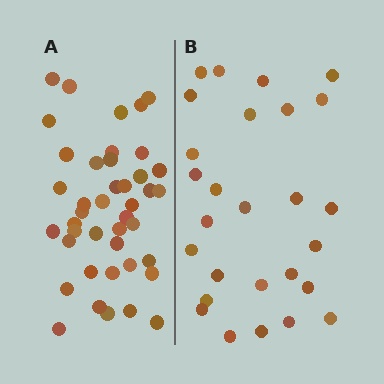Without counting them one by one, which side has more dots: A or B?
Region A (the left region) has more dots.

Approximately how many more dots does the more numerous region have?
Region A has approximately 15 more dots than region B.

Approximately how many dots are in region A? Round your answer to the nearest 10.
About 40 dots. (The exact count is 42, which rounds to 40.)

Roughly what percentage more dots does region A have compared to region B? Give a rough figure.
About 55% more.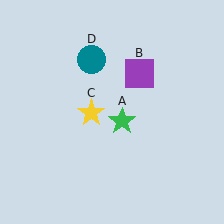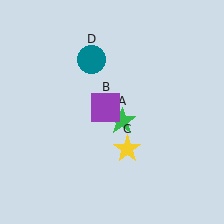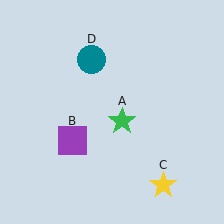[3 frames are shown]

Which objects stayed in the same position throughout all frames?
Green star (object A) and teal circle (object D) remained stationary.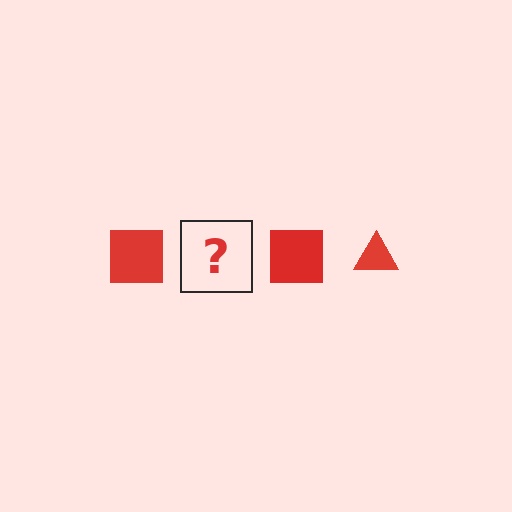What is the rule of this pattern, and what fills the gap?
The rule is that the pattern cycles through square, triangle shapes in red. The gap should be filled with a red triangle.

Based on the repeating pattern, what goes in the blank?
The blank should be a red triangle.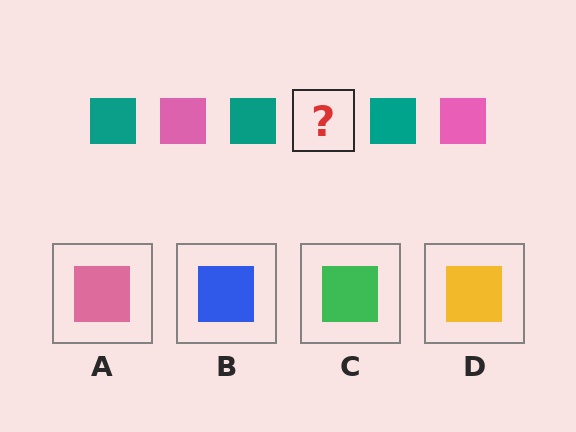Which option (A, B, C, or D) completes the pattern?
A.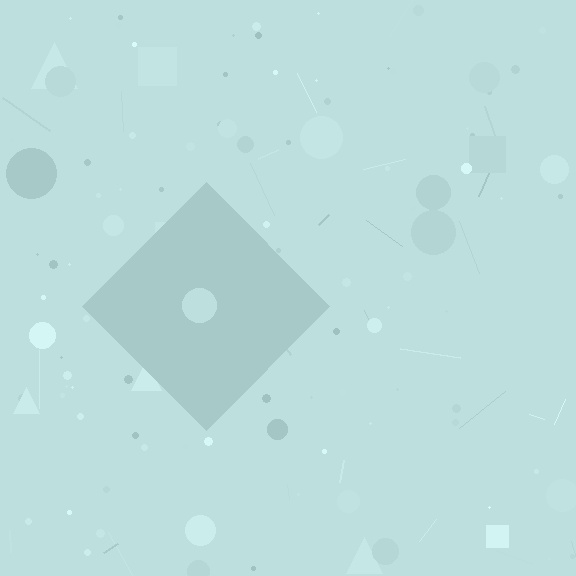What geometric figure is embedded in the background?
A diamond is embedded in the background.